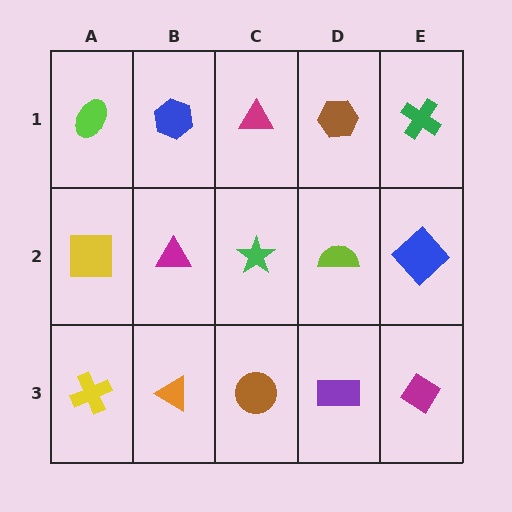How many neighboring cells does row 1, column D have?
3.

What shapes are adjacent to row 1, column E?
A blue diamond (row 2, column E), a brown hexagon (row 1, column D).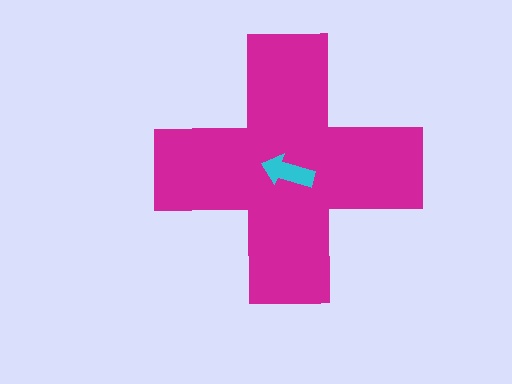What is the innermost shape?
The cyan arrow.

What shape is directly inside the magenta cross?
The cyan arrow.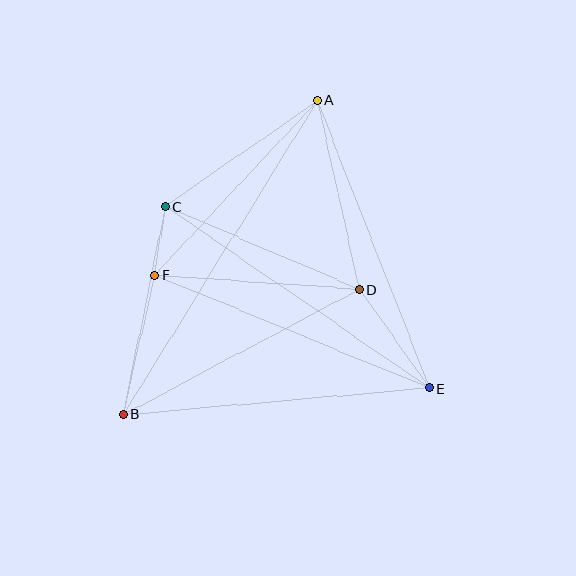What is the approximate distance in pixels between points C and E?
The distance between C and E is approximately 321 pixels.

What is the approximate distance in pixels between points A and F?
The distance between A and F is approximately 238 pixels.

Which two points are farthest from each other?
Points A and B are farthest from each other.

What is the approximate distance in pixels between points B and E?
The distance between B and E is approximately 308 pixels.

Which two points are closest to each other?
Points C and F are closest to each other.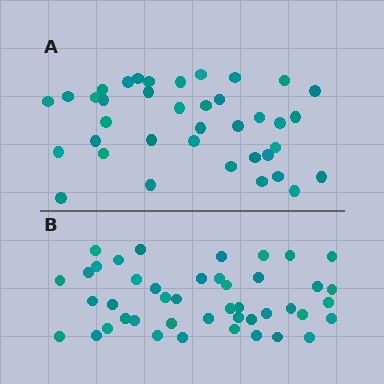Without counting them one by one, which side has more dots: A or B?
Region B (the bottom region) has more dots.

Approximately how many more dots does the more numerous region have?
Region B has about 6 more dots than region A.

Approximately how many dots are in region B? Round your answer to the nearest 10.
About 40 dots. (The exact count is 44, which rounds to 40.)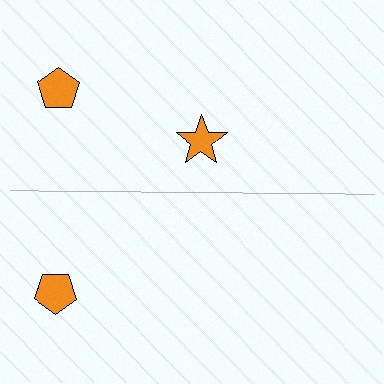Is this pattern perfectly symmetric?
No, the pattern is not perfectly symmetric. A orange star is missing from the bottom side.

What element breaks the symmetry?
A orange star is missing from the bottom side.